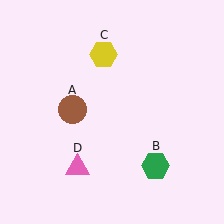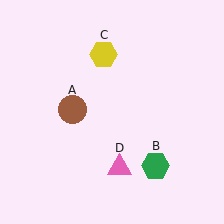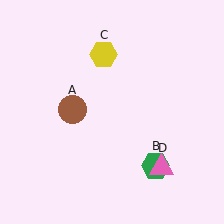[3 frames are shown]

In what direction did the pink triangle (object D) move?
The pink triangle (object D) moved right.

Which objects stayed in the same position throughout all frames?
Brown circle (object A) and green hexagon (object B) and yellow hexagon (object C) remained stationary.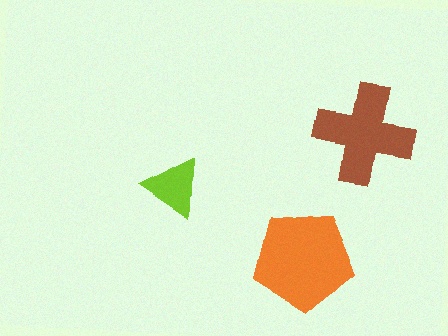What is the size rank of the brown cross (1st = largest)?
2nd.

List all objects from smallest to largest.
The lime triangle, the brown cross, the orange pentagon.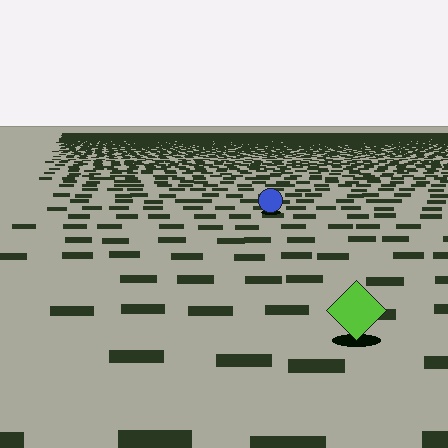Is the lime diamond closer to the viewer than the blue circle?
Yes. The lime diamond is closer — you can tell from the texture gradient: the ground texture is coarser near it.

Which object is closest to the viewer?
The lime diamond is closest. The texture marks near it are larger and more spread out.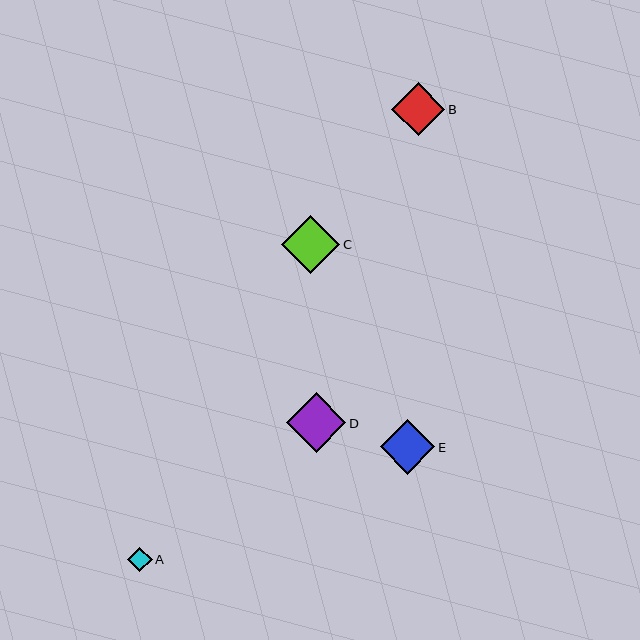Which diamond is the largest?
Diamond D is the largest with a size of approximately 59 pixels.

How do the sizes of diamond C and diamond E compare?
Diamond C and diamond E are approximately the same size.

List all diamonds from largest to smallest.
From largest to smallest: D, C, E, B, A.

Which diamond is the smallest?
Diamond A is the smallest with a size of approximately 24 pixels.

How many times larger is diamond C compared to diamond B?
Diamond C is approximately 1.1 times the size of diamond B.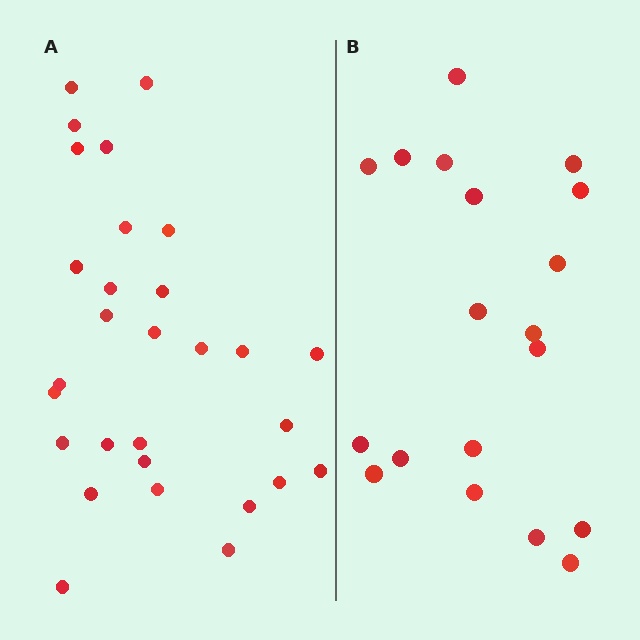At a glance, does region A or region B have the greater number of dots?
Region A (the left region) has more dots.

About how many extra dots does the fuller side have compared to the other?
Region A has roughly 10 or so more dots than region B.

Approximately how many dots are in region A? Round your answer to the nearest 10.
About 30 dots. (The exact count is 29, which rounds to 30.)